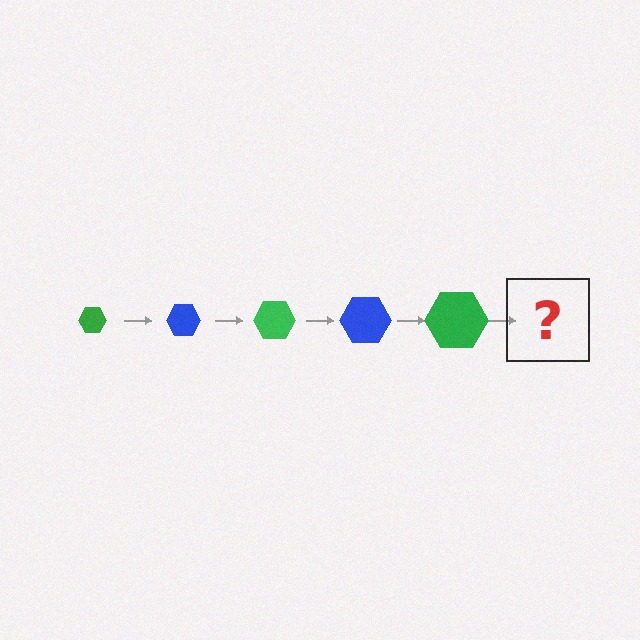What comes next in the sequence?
The next element should be a blue hexagon, larger than the previous one.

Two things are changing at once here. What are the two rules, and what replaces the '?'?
The two rules are that the hexagon grows larger each step and the color cycles through green and blue. The '?' should be a blue hexagon, larger than the previous one.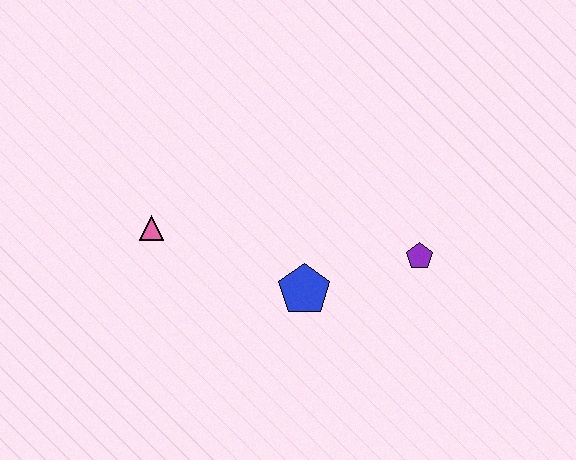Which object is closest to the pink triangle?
The blue pentagon is closest to the pink triangle.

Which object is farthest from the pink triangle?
The purple pentagon is farthest from the pink triangle.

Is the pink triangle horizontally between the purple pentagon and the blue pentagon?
No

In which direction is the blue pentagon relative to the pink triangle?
The blue pentagon is to the right of the pink triangle.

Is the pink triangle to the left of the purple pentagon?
Yes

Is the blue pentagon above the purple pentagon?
No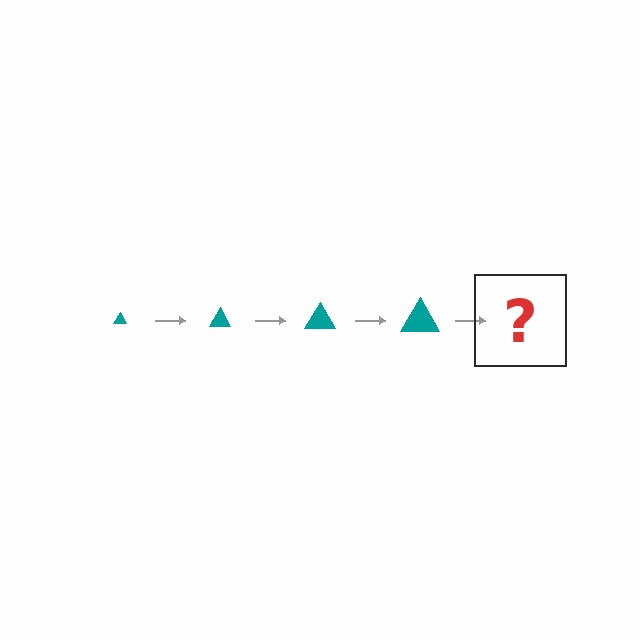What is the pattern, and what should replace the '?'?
The pattern is that the triangle gets progressively larger each step. The '?' should be a teal triangle, larger than the previous one.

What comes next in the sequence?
The next element should be a teal triangle, larger than the previous one.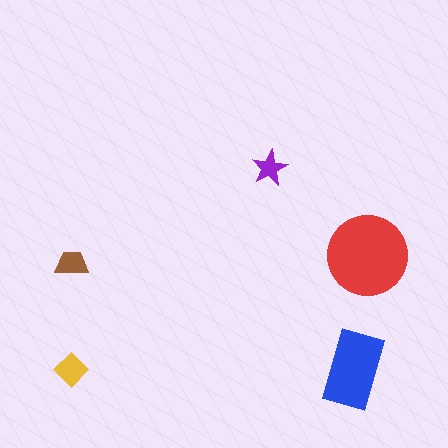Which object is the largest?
The red circle.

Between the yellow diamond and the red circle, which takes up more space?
The red circle.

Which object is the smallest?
The purple star.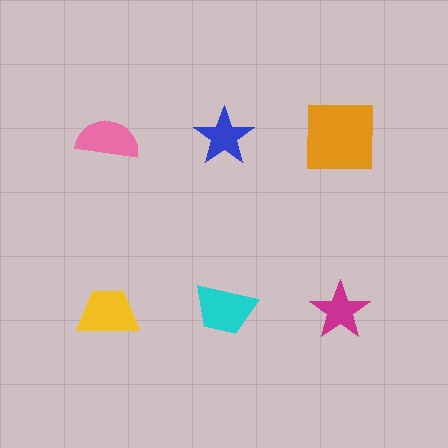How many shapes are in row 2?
3 shapes.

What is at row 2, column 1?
A yellow trapezoid.